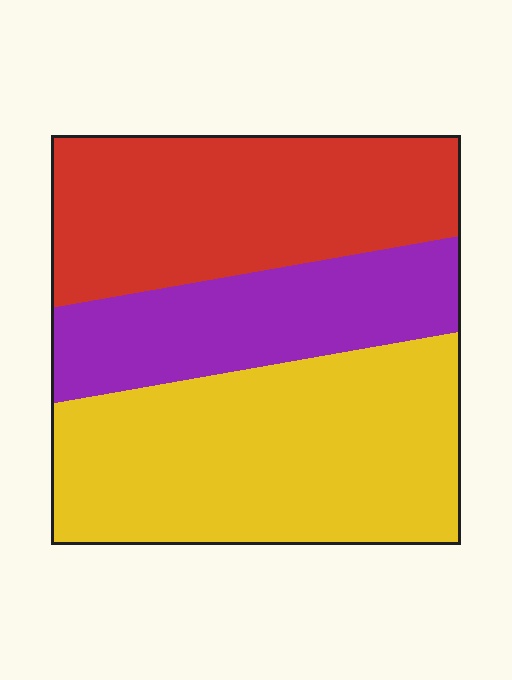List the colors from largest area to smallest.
From largest to smallest: yellow, red, purple.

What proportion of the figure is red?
Red covers 33% of the figure.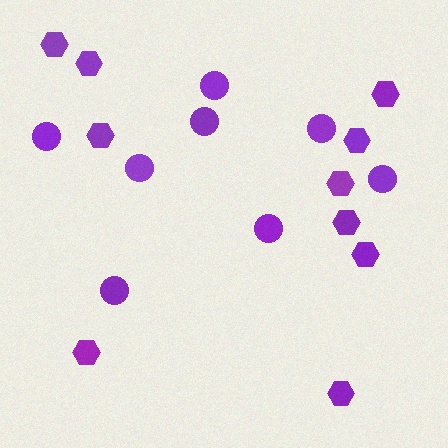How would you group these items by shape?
There are 2 groups: one group of hexagons (10) and one group of circles (8).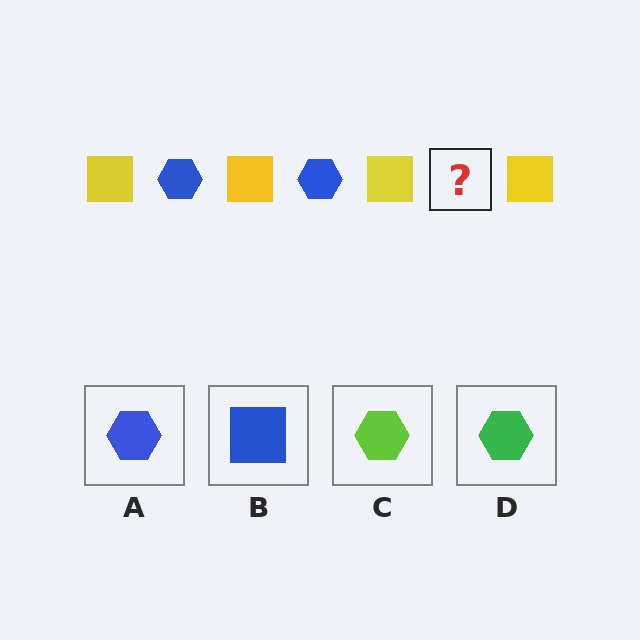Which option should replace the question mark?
Option A.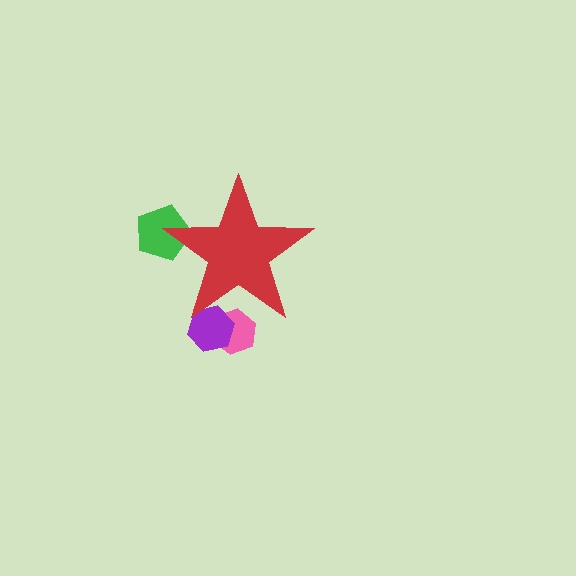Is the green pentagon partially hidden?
Yes, the green pentagon is partially hidden behind the red star.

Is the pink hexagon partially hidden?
Yes, the pink hexagon is partially hidden behind the red star.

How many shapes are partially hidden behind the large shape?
3 shapes are partially hidden.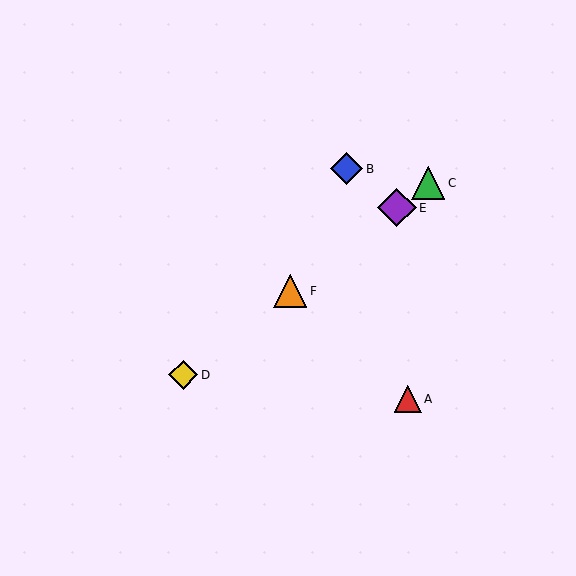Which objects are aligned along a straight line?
Objects C, D, E, F are aligned along a straight line.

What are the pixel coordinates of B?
Object B is at (347, 169).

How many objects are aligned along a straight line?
4 objects (C, D, E, F) are aligned along a straight line.